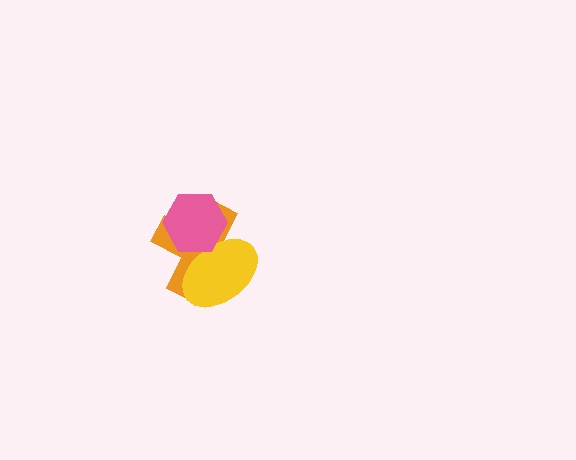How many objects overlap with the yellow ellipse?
2 objects overlap with the yellow ellipse.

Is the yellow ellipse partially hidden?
Yes, it is partially covered by another shape.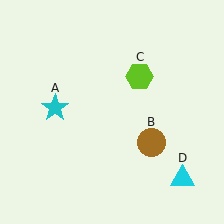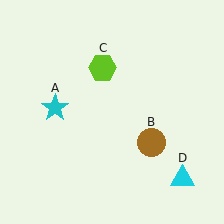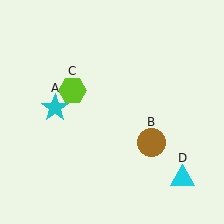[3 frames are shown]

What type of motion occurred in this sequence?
The lime hexagon (object C) rotated counterclockwise around the center of the scene.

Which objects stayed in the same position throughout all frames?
Cyan star (object A) and brown circle (object B) and cyan triangle (object D) remained stationary.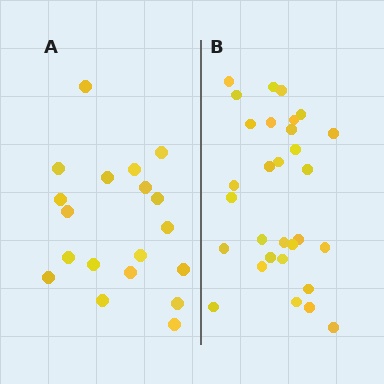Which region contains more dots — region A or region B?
Region B (the right region) has more dots.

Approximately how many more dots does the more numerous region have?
Region B has roughly 12 or so more dots than region A.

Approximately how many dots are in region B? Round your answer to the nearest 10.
About 30 dots.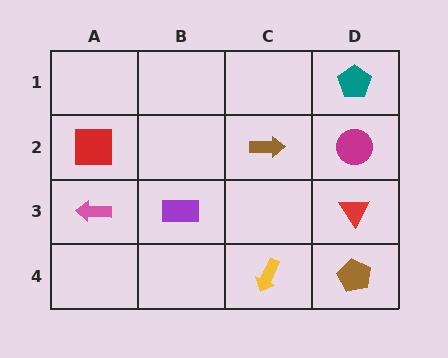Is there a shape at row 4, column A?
No, that cell is empty.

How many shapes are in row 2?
3 shapes.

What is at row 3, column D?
A red triangle.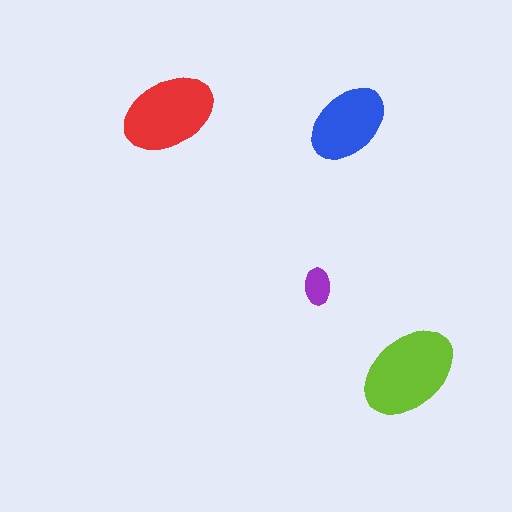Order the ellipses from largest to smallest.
the lime one, the red one, the blue one, the purple one.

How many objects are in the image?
There are 4 objects in the image.